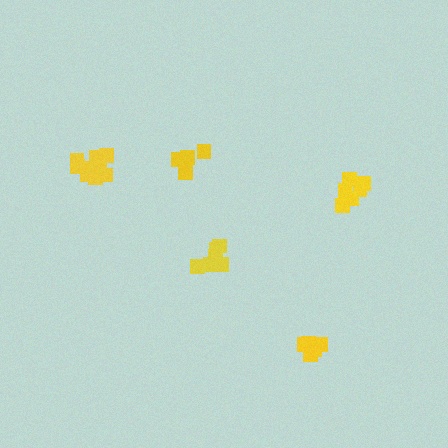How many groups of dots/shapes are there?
There are 5 groups.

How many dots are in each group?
Group 1: 5 dots, Group 2: 6 dots, Group 3: 5 dots, Group 4: 7 dots, Group 5: 9 dots (32 total).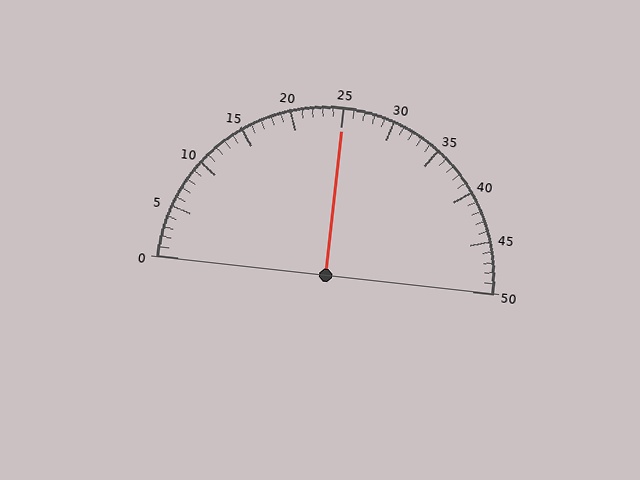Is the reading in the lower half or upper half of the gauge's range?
The reading is in the upper half of the range (0 to 50).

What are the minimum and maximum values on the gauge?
The gauge ranges from 0 to 50.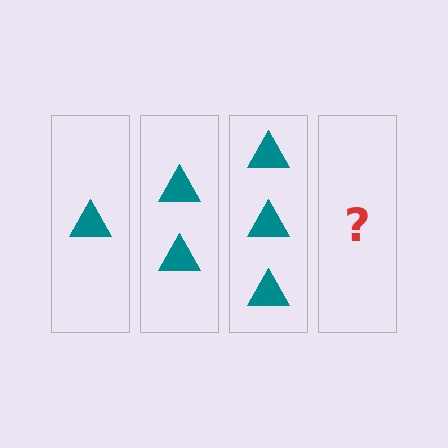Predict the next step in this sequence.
The next step is 4 triangles.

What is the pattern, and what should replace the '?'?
The pattern is that each step adds one more triangle. The '?' should be 4 triangles.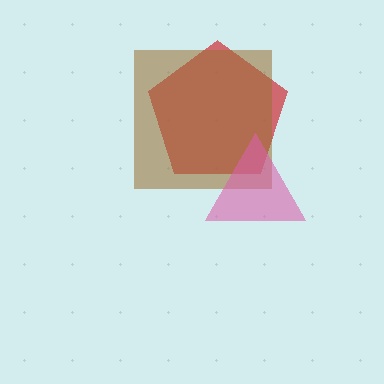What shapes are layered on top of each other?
The layered shapes are: a red pentagon, a brown square, a pink triangle.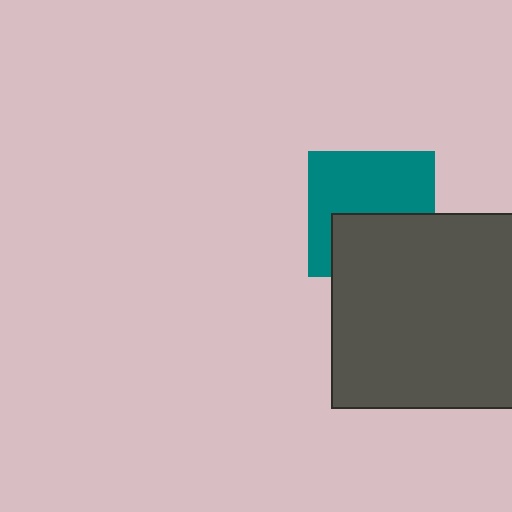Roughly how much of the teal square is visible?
About half of it is visible (roughly 59%).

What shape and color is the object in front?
The object in front is a dark gray square.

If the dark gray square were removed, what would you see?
You would see the complete teal square.